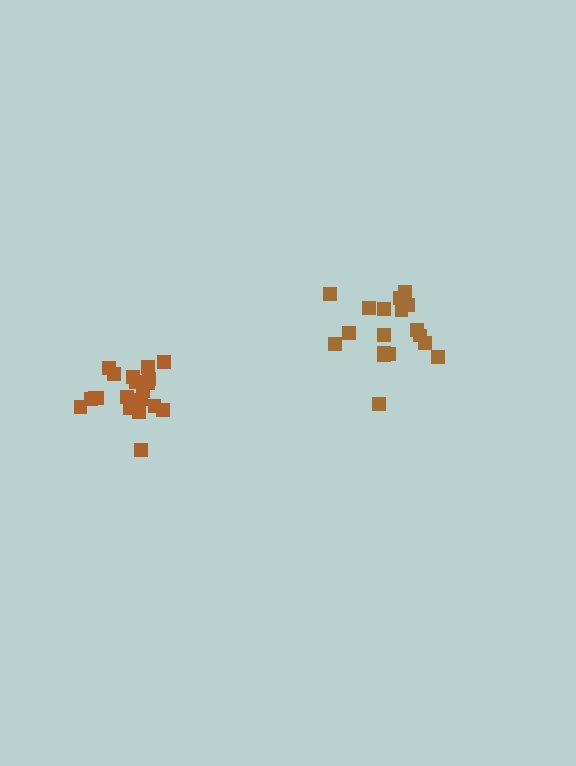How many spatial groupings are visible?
There are 2 spatial groupings.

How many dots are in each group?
Group 1: 18 dots, Group 2: 20 dots (38 total).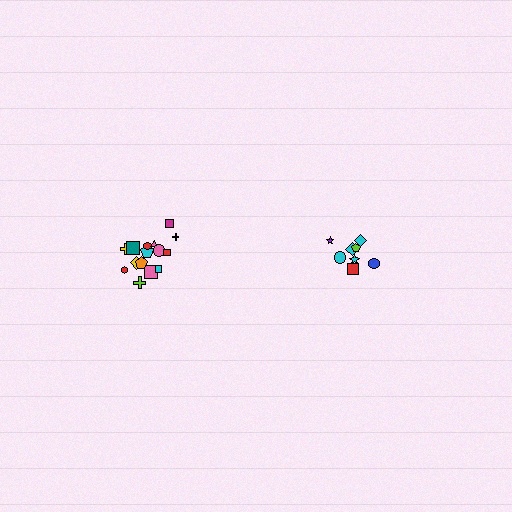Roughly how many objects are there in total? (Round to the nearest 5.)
Roughly 25 objects in total.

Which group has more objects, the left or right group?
The left group.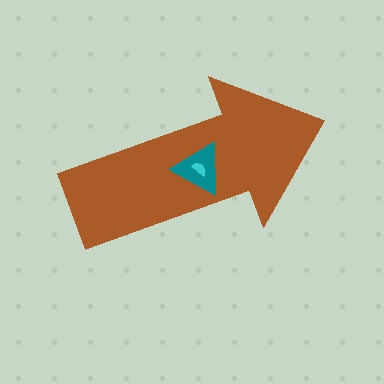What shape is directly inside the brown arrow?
The teal triangle.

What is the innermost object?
The cyan semicircle.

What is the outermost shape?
The brown arrow.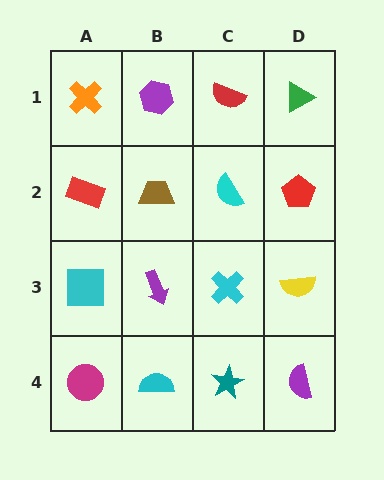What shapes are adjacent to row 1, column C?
A cyan semicircle (row 2, column C), a purple hexagon (row 1, column B), a green triangle (row 1, column D).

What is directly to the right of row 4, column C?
A purple semicircle.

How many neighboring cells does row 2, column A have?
3.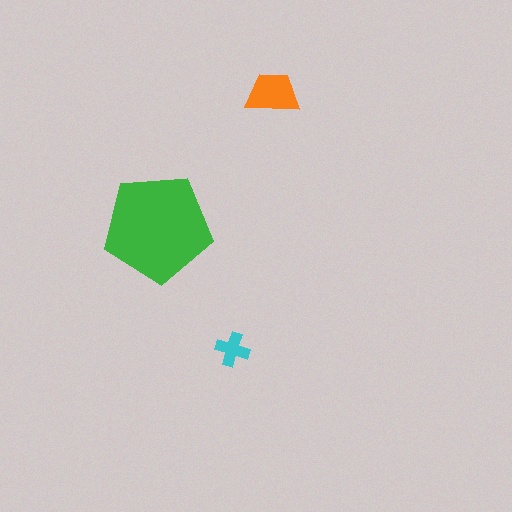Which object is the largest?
The green pentagon.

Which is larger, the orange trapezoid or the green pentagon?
The green pentagon.